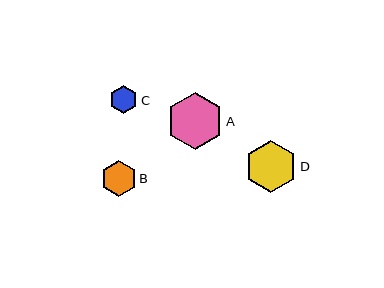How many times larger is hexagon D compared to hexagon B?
Hexagon D is approximately 1.5 times the size of hexagon B.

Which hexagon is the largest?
Hexagon A is the largest with a size of approximately 56 pixels.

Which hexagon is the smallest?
Hexagon C is the smallest with a size of approximately 28 pixels.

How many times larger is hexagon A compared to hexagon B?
Hexagon A is approximately 1.6 times the size of hexagon B.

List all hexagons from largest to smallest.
From largest to smallest: A, D, B, C.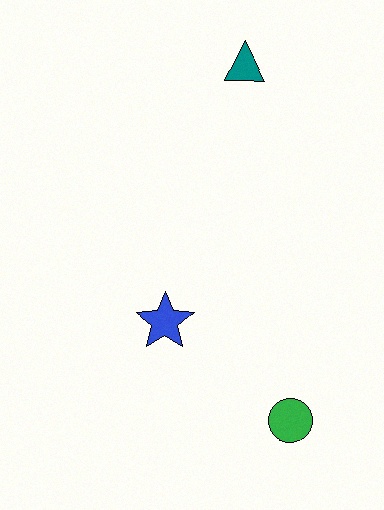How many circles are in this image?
There is 1 circle.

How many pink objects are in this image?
There are no pink objects.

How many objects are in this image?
There are 3 objects.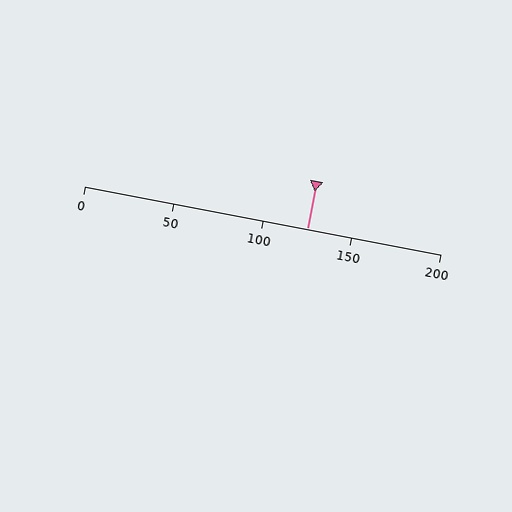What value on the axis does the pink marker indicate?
The marker indicates approximately 125.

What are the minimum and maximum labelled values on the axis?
The axis runs from 0 to 200.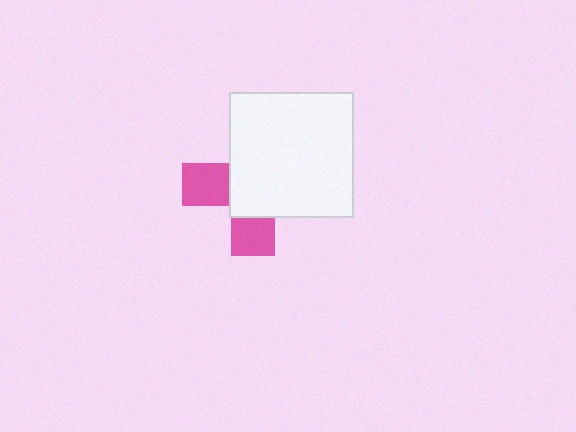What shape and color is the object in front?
The object in front is a white rectangle.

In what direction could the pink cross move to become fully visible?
The pink cross could move toward the lower-left. That would shift it out from behind the white rectangle entirely.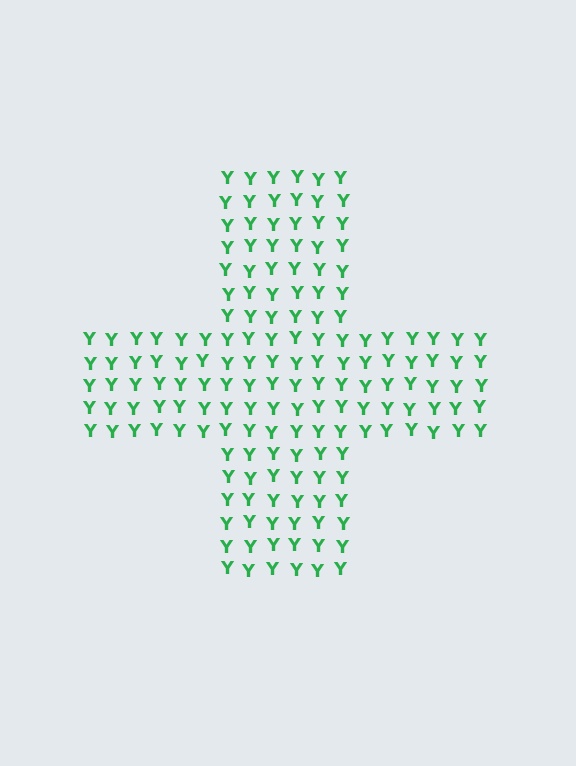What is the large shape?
The large shape is a cross.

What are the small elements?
The small elements are letter Y's.